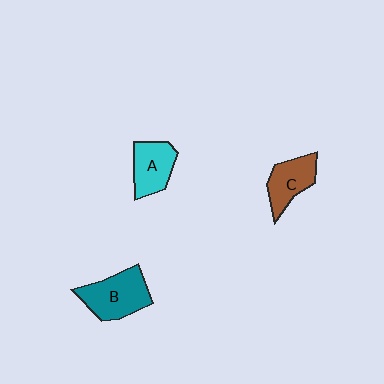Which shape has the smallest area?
Shape C (brown).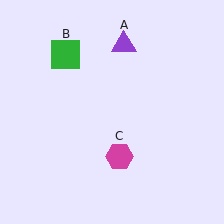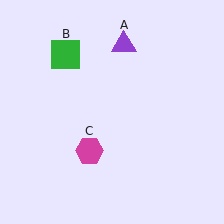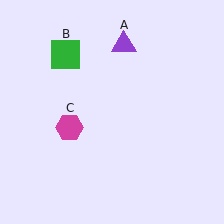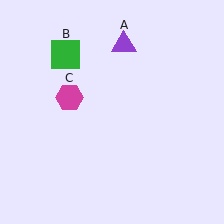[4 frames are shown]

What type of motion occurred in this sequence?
The magenta hexagon (object C) rotated clockwise around the center of the scene.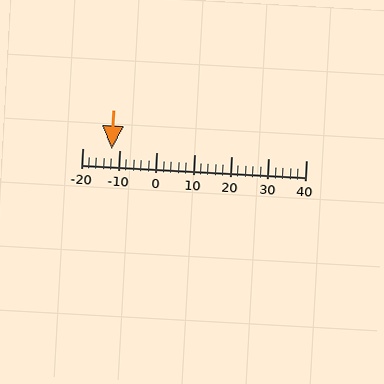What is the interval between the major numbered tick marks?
The major tick marks are spaced 10 units apart.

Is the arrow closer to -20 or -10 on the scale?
The arrow is closer to -10.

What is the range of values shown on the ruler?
The ruler shows values from -20 to 40.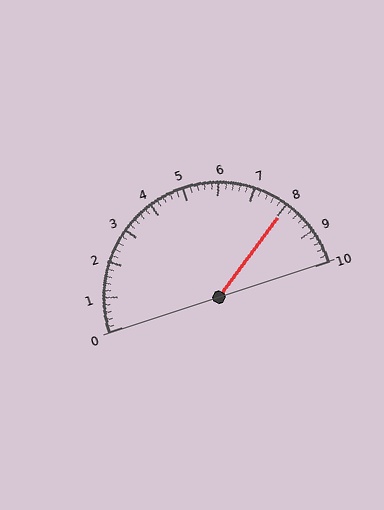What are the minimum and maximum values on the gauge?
The gauge ranges from 0 to 10.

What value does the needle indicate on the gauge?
The needle indicates approximately 8.0.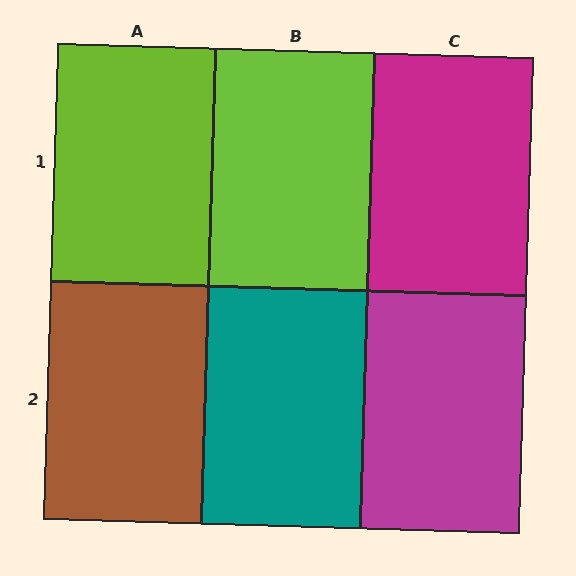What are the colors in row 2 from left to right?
Brown, teal, magenta.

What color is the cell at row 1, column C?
Magenta.